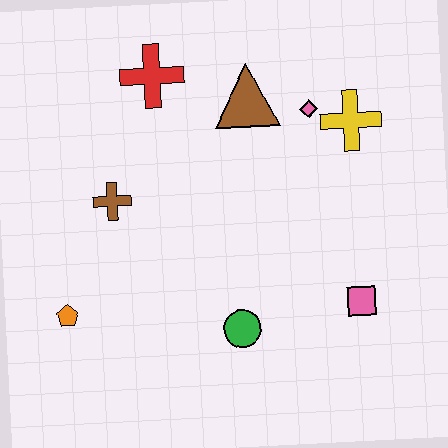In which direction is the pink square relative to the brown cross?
The pink square is to the right of the brown cross.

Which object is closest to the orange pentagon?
The brown cross is closest to the orange pentagon.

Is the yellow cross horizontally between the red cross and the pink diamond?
No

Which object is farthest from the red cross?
The pink square is farthest from the red cross.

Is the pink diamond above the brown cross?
Yes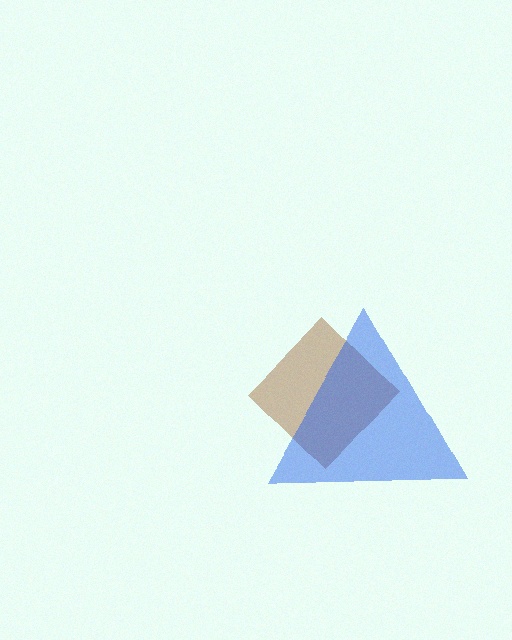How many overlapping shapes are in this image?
There are 2 overlapping shapes in the image.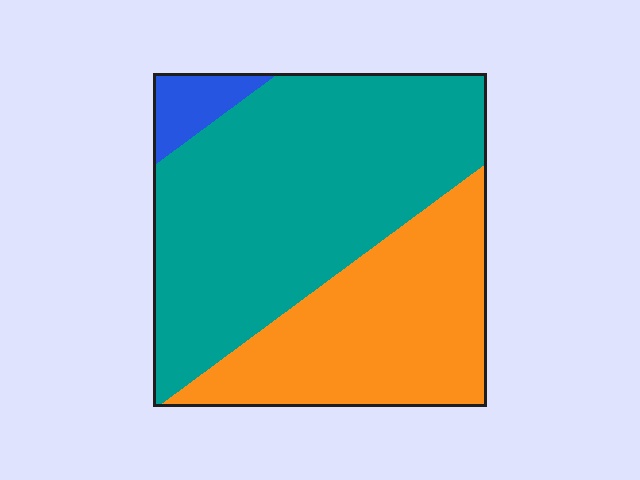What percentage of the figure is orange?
Orange takes up about three eighths (3/8) of the figure.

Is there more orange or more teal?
Teal.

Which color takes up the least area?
Blue, at roughly 5%.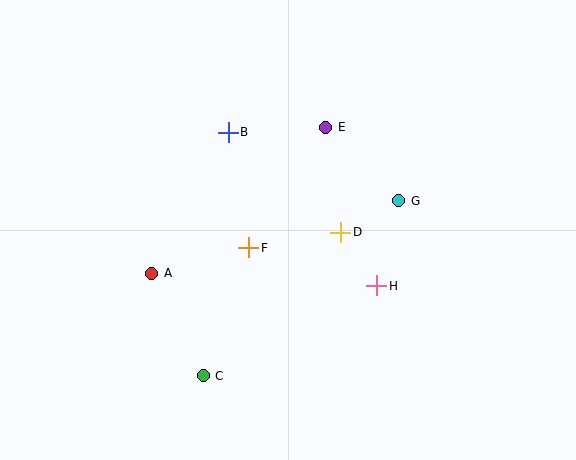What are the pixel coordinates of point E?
Point E is at (326, 127).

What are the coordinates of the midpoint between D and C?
The midpoint between D and C is at (272, 304).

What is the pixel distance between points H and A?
The distance between H and A is 225 pixels.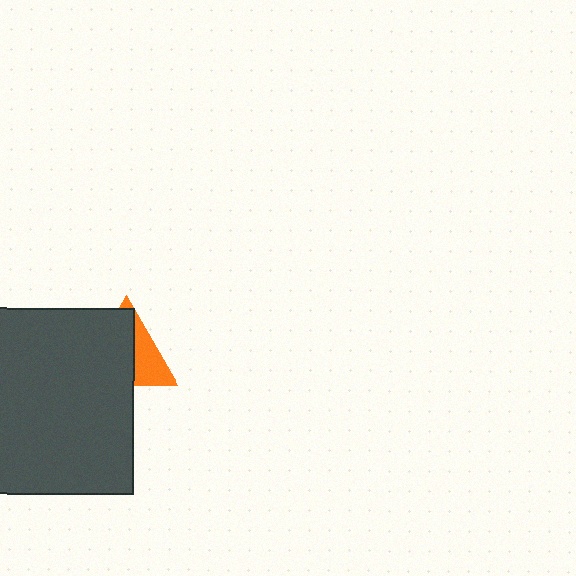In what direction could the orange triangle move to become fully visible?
The orange triangle could move right. That would shift it out from behind the dark gray rectangle entirely.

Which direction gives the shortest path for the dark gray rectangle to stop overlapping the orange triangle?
Moving left gives the shortest separation.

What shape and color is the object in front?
The object in front is a dark gray rectangle.